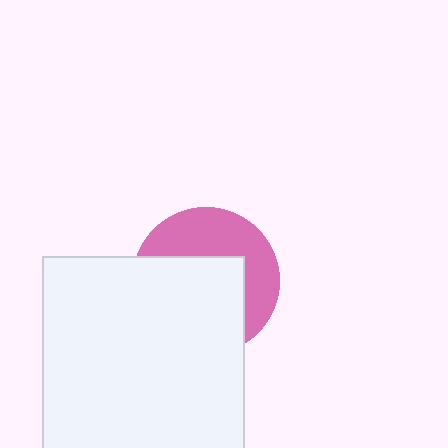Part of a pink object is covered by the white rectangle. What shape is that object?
It is a circle.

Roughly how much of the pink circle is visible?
A small part of it is visible (roughly 42%).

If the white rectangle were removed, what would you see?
You would see the complete pink circle.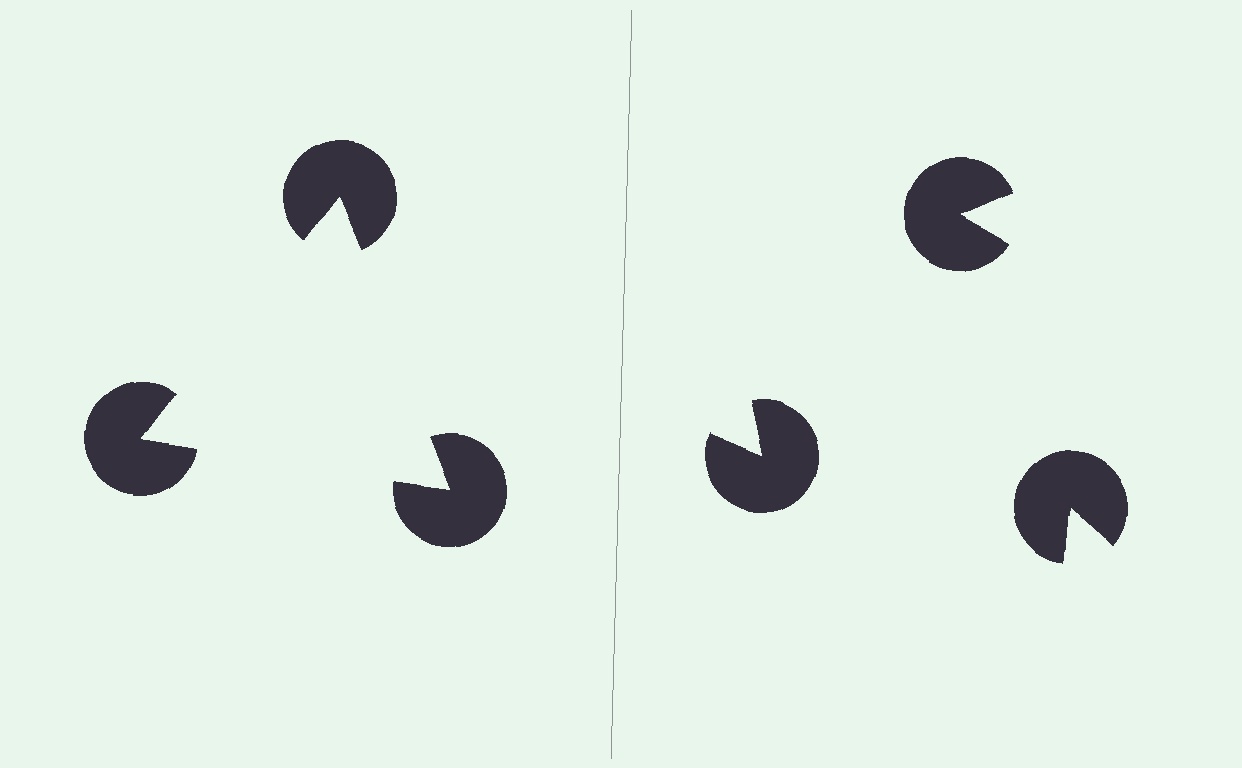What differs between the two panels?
The pac-man discs are positioned identically on both sides; only the wedge orientations differ. On the left they align to a triangle; on the right they are misaligned.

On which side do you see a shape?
An illusory triangle appears on the left side. On the right side the wedge cuts are rotated, so no coherent shape forms.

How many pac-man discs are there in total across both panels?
6 — 3 on each side.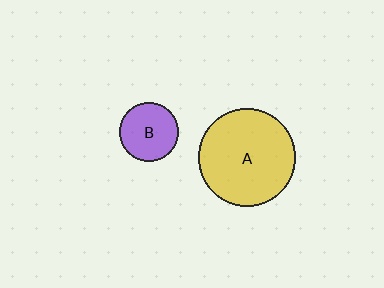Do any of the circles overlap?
No, none of the circles overlap.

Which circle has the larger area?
Circle A (yellow).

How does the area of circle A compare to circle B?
Approximately 2.8 times.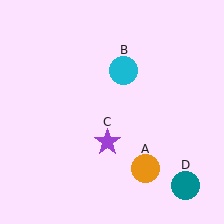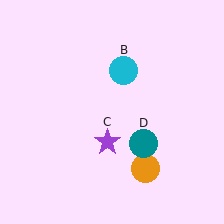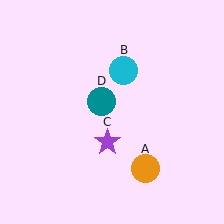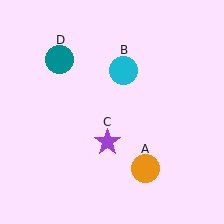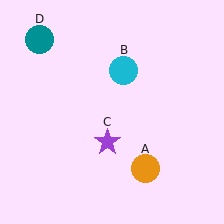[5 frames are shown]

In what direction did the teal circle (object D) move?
The teal circle (object D) moved up and to the left.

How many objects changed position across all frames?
1 object changed position: teal circle (object D).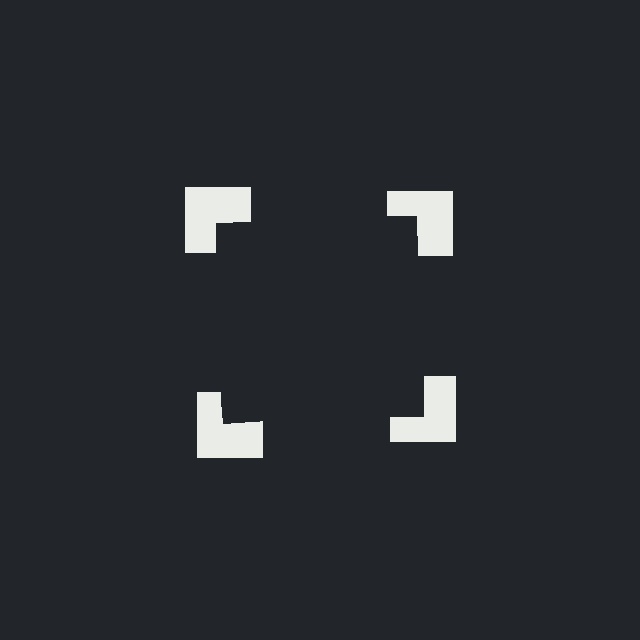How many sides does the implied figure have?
4 sides.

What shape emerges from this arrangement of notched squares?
An illusory square — its edges are inferred from the aligned wedge cuts in the notched squares, not physically drawn.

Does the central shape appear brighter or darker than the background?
It typically appears slightly darker than the background, even though no actual brightness change is drawn.